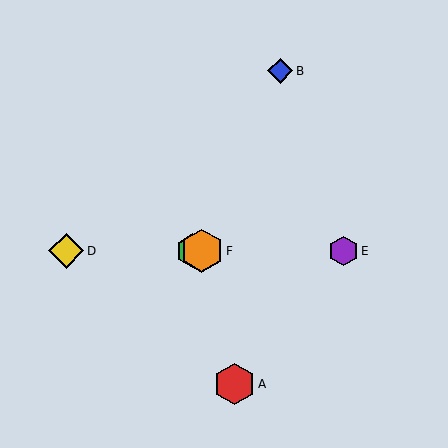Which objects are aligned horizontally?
Objects C, D, E, F are aligned horizontally.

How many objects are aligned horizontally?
4 objects (C, D, E, F) are aligned horizontally.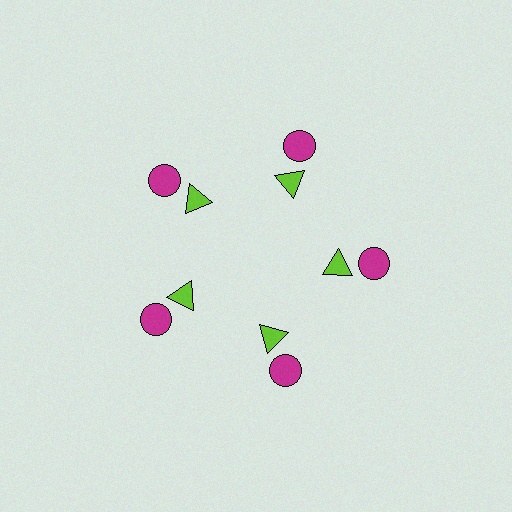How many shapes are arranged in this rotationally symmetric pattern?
There are 10 shapes, arranged in 5 groups of 2.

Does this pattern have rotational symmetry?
Yes, this pattern has 5-fold rotational symmetry. It looks the same after rotating 72 degrees around the center.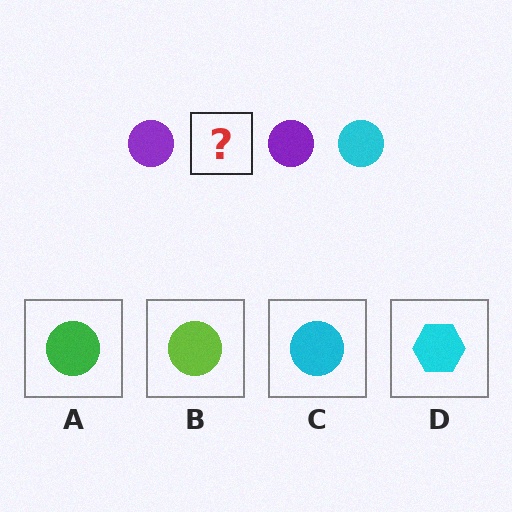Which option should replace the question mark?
Option C.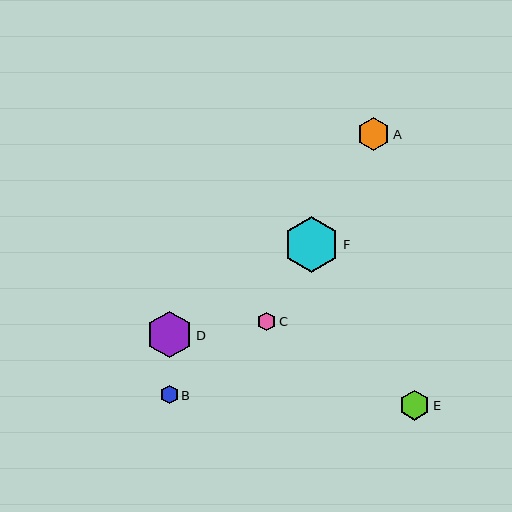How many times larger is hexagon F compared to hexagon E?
Hexagon F is approximately 1.9 times the size of hexagon E.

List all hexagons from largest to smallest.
From largest to smallest: F, D, A, E, C, B.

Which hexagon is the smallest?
Hexagon B is the smallest with a size of approximately 18 pixels.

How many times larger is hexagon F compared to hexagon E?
Hexagon F is approximately 1.9 times the size of hexagon E.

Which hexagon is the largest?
Hexagon F is the largest with a size of approximately 55 pixels.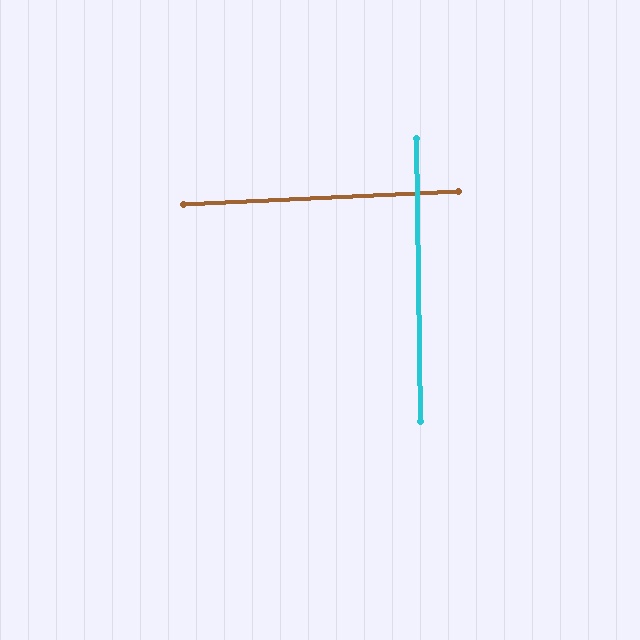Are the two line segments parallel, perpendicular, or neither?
Perpendicular — they meet at approximately 88°.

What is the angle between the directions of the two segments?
Approximately 88 degrees.